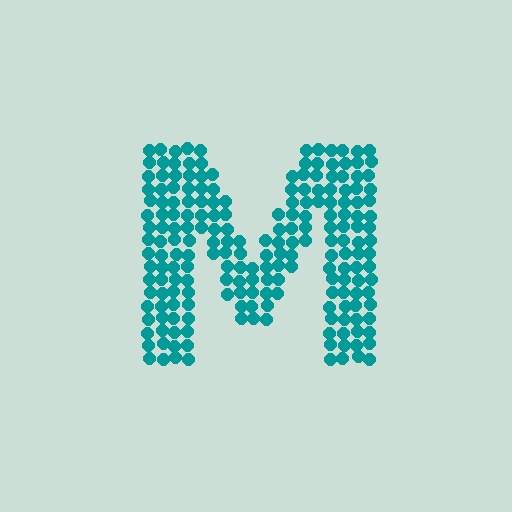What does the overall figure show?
The overall figure shows the letter M.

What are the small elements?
The small elements are circles.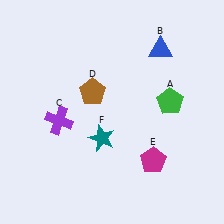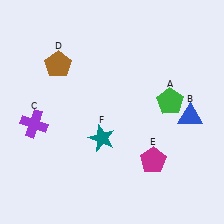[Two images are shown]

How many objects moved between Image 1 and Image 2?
3 objects moved between the two images.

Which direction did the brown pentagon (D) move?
The brown pentagon (D) moved left.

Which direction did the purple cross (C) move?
The purple cross (C) moved left.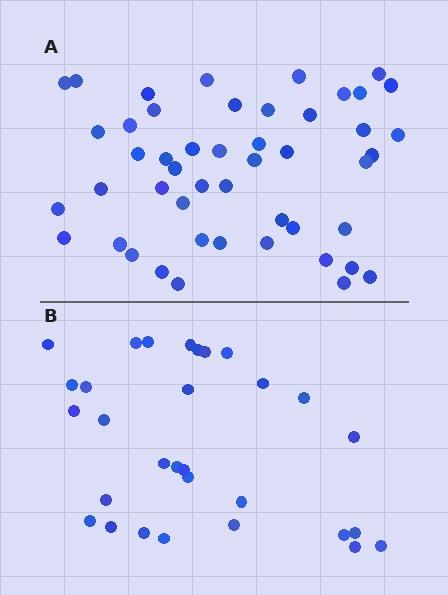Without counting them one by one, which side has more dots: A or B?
Region A (the top region) has more dots.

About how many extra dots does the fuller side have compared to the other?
Region A has approximately 20 more dots than region B.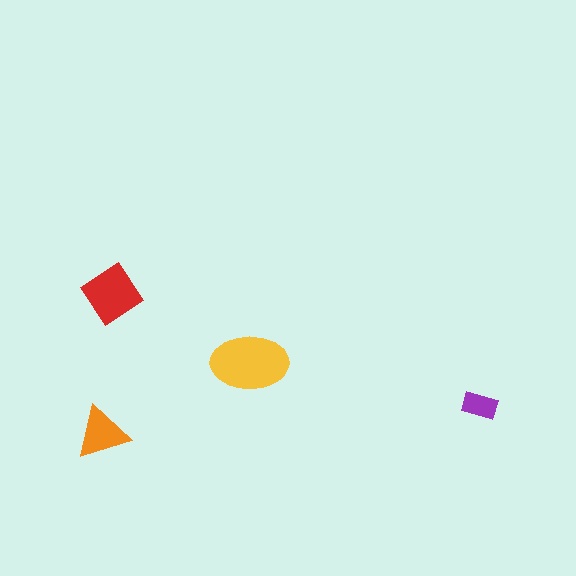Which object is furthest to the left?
The orange triangle is leftmost.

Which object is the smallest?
The purple rectangle.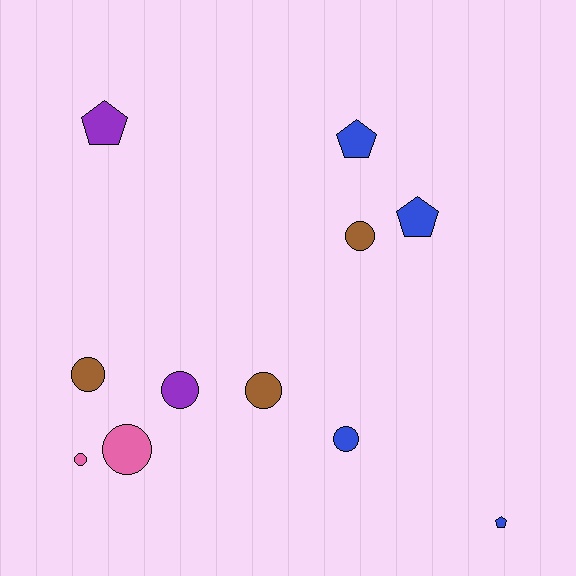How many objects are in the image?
There are 11 objects.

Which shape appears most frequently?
Circle, with 7 objects.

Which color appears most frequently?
Blue, with 4 objects.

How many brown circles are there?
There are 3 brown circles.